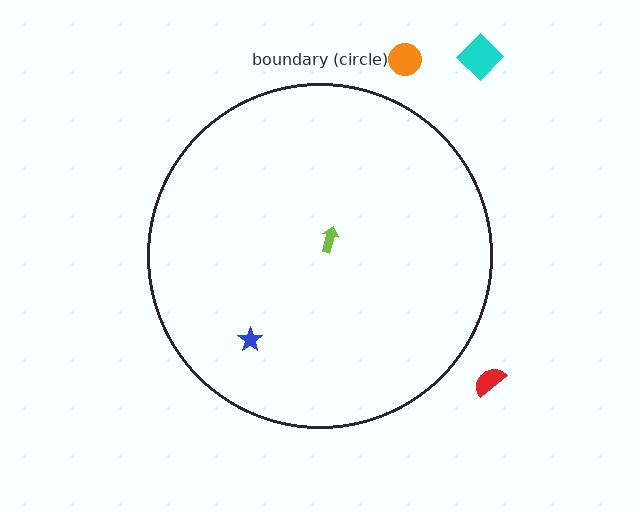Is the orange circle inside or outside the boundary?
Outside.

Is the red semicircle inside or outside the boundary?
Outside.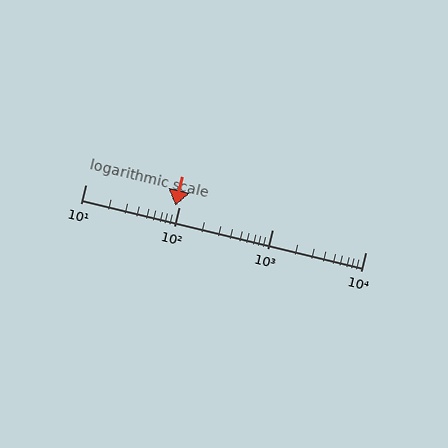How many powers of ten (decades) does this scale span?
The scale spans 3 decades, from 10 to 10000.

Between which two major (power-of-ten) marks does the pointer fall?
The pointer is between 10 and 100.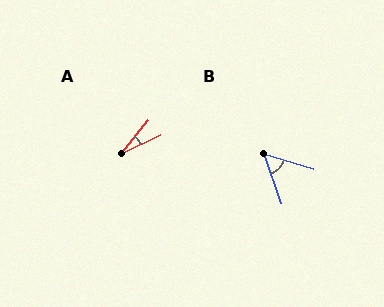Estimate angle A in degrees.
Approximately 25 degrees.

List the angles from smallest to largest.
A (25°), B (54°).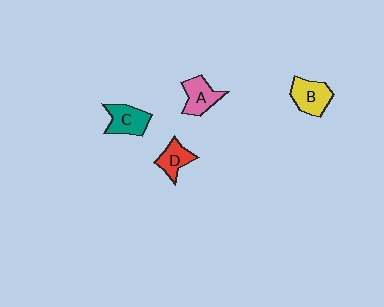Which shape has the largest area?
Shape B (yellow).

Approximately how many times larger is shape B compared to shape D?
Approximately 1.4 times.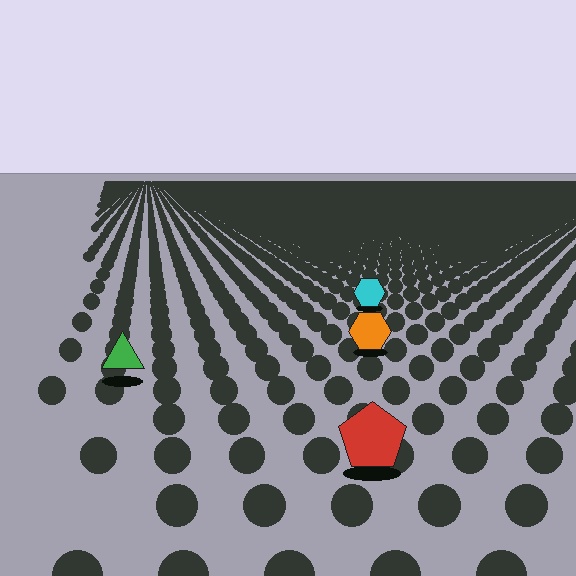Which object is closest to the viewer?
The red pentagon is closest. The texture marks near it are larger and more spread out.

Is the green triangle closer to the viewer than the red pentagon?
No. The red pentagon is closer — you can tell from the texture gradient: the ground texture is coarser near it.